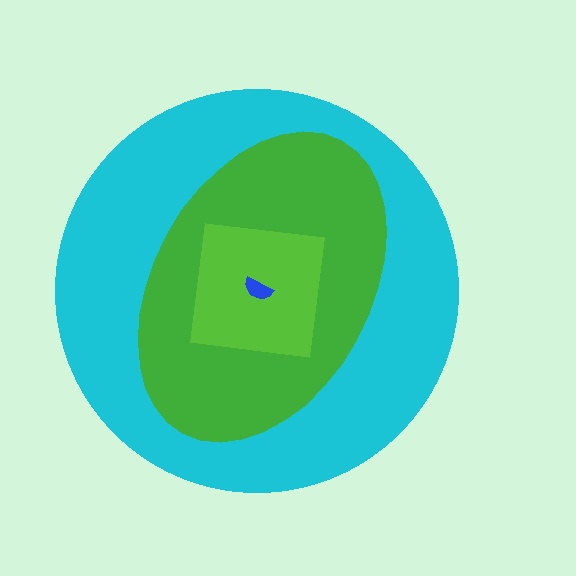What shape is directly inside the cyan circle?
The green ellipse.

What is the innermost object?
The blue semicircle.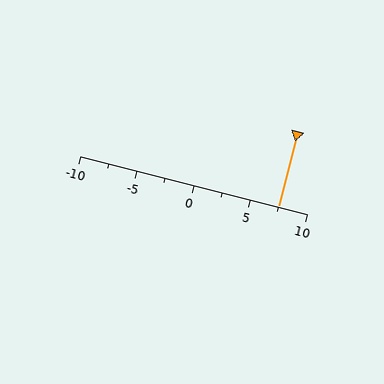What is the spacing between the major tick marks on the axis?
The major ticks are spaced 5 apart.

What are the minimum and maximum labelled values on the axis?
The axis runs from -10 to 10.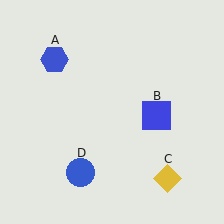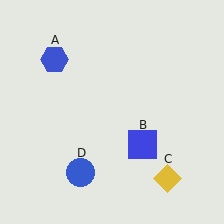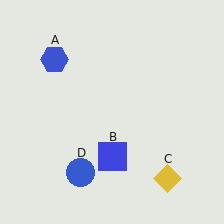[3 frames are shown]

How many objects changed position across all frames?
1 object changed position: blue square (object B).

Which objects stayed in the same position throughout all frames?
Blue hexagon (object A) and yellow diamond (object C) and blue circle (object D) remained stationary.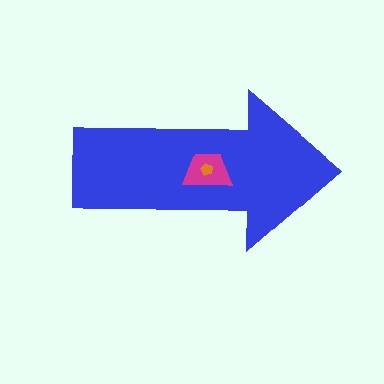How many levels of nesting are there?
3.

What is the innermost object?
The orange pentagon.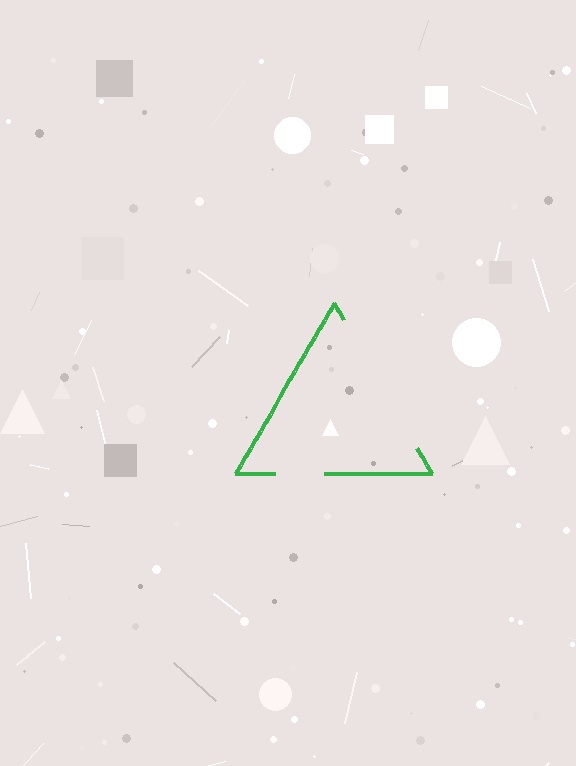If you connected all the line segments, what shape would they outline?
They would outline a triangle.